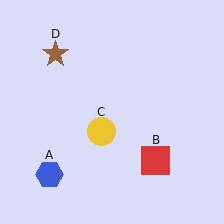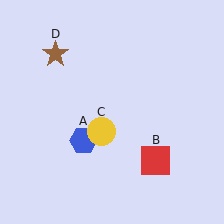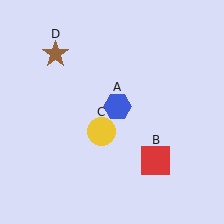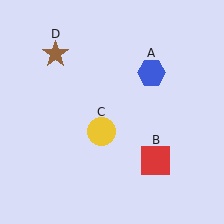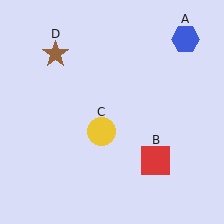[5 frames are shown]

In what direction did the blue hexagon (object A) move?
The blue hexagon (object A) moved up and to the right.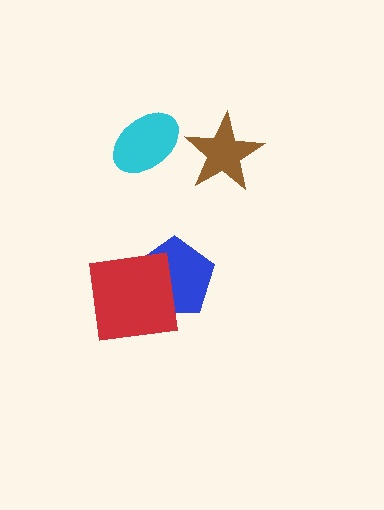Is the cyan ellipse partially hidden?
No, no other shape covers it.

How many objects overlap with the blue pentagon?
1 object overlaps with the blue pentagon.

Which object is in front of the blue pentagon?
The red square is in front of the blue pentagon.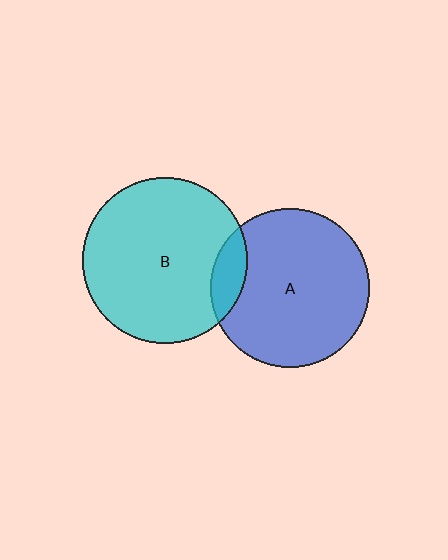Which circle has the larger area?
Circle B (cyan).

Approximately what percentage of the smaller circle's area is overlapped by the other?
Approximately 10%.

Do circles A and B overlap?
Yes.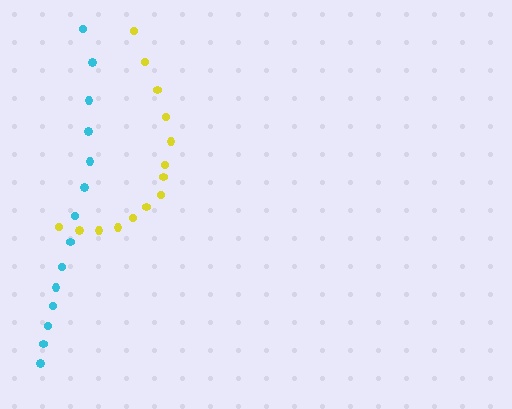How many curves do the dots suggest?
There are 2 distinct paths.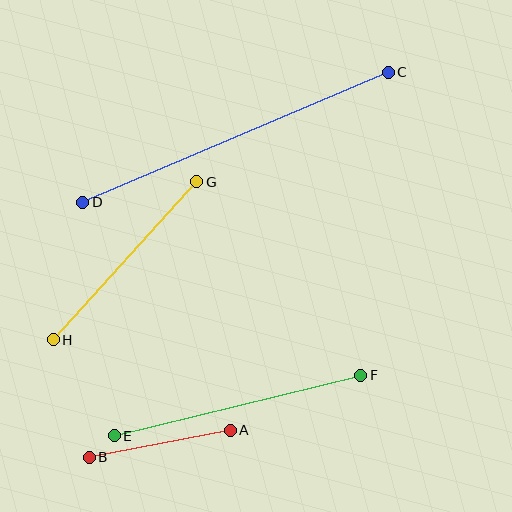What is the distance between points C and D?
The distance is approximately 332 pixels.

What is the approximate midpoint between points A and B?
The midpoint is at approximately (160, 444) pixels.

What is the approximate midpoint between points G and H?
The midpoint is at approximately (125, 261) pixels.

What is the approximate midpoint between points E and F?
The midpoint is at approximately (238, 406) pixels.